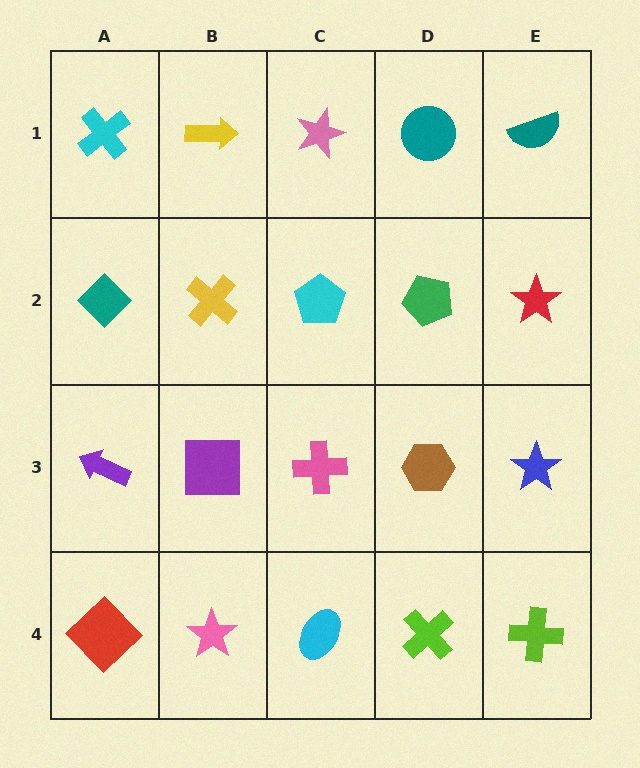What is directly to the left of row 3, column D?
A pink cross.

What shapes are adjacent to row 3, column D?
A green pentagon (row 2, column D), a lime cross (row 4, column D), a pink cross (row 3, column C), a blue star (row 3, column E).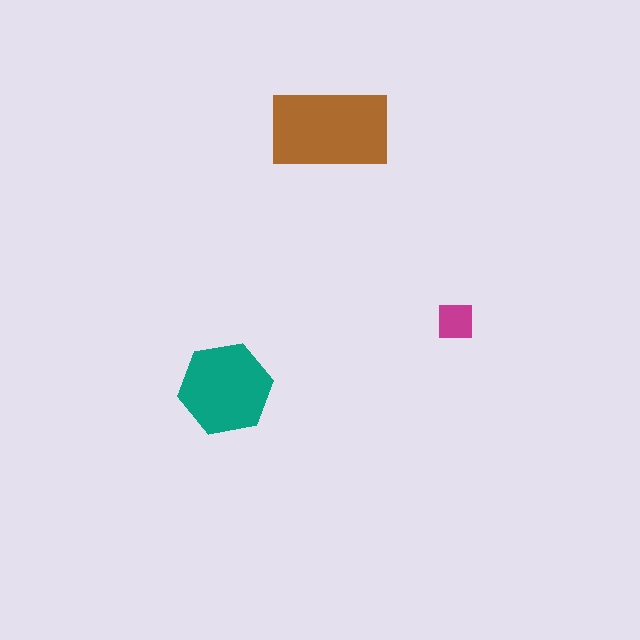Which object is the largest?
The brown rectangle.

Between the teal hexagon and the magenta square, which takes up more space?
The teal hexagon.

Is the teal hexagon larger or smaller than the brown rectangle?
Smaller.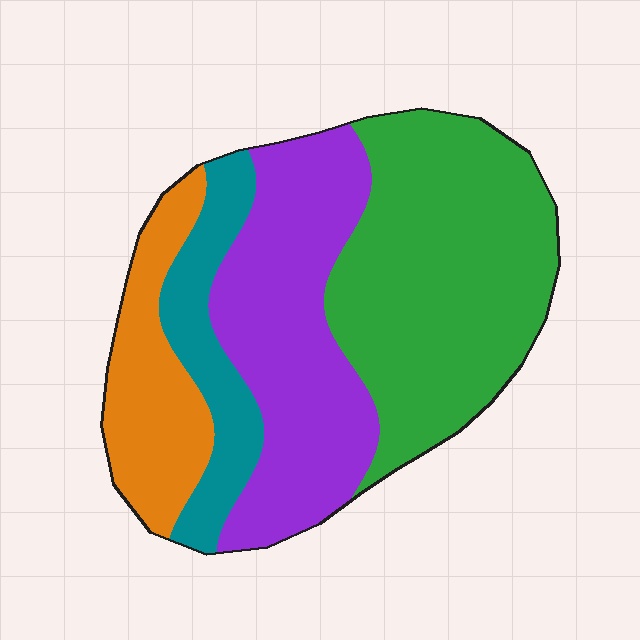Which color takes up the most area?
Green, at roughly 40%.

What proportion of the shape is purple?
Purple covers around 30% of the shape.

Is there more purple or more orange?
Purple.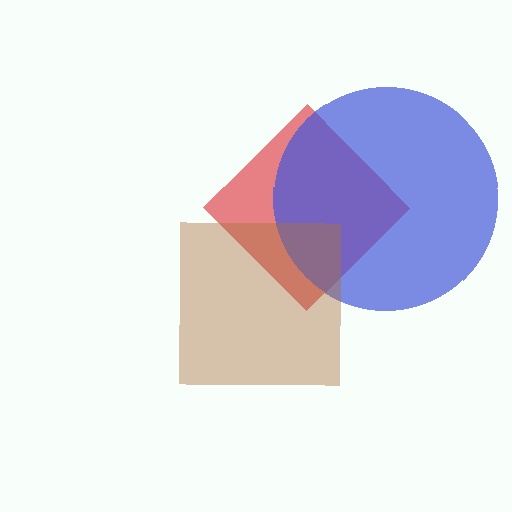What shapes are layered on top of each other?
The layered shapes are: a red diamond, a blue circle, a brown square.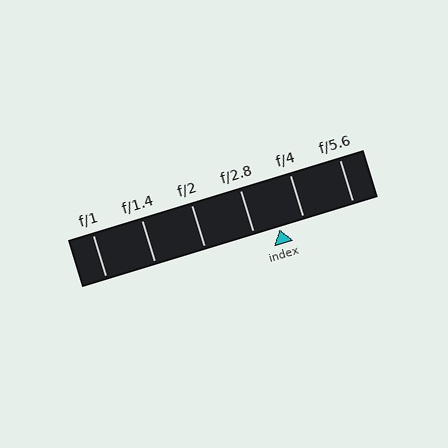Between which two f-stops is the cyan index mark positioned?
The index mark is between f/2.8 and f/4.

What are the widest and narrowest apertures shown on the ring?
The widest aperture shown is f/1 and the narrowest is f/5.6.